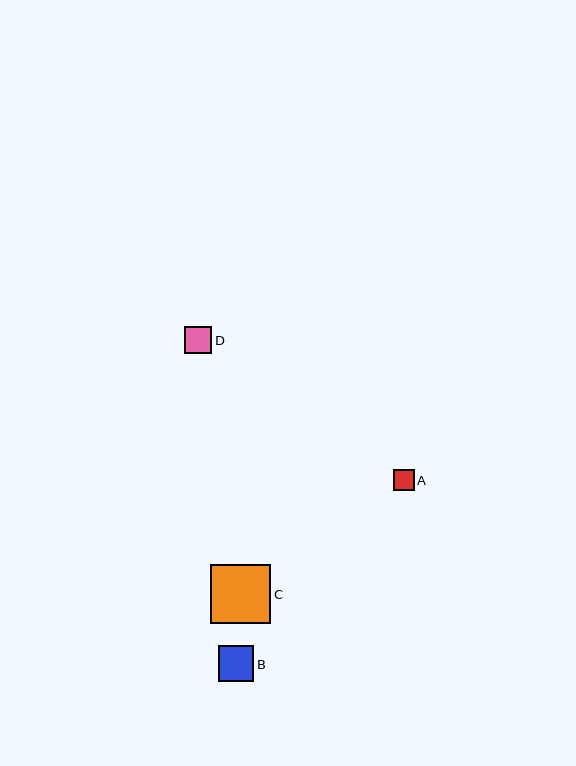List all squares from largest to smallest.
From largest to smallest: C, B, D, A.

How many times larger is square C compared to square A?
Square C is approximately 2.8 times the size of square A.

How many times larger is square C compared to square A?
Square C is approximately 2.8 times the size of square A.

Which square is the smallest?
Square A is the smallest with a size of approximately 21 pixels.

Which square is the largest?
Square C is the largest with a size of approximately 60 pixels.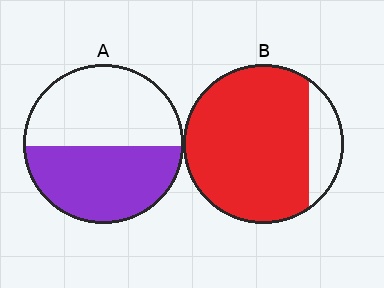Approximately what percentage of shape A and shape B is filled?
A is approximately 50% and B is approximately 85%.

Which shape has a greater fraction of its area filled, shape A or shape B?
Shape B.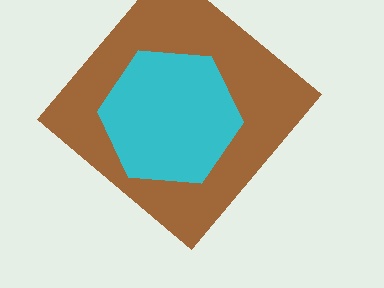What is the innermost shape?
The cyan hexagon.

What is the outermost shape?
The brown diamond.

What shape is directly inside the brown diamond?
The cyan hexagon.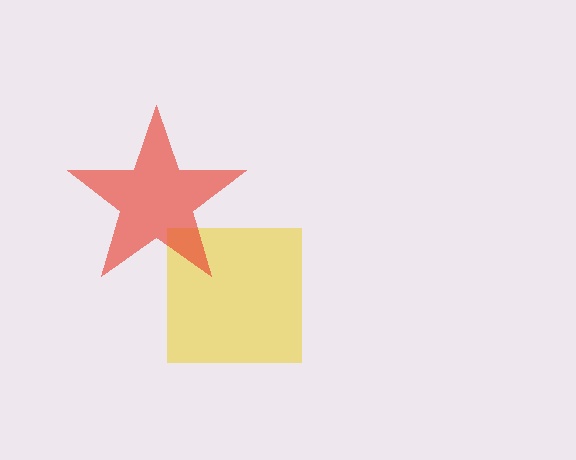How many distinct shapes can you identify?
There are 2 distinct shapes: a yellow square, a red star.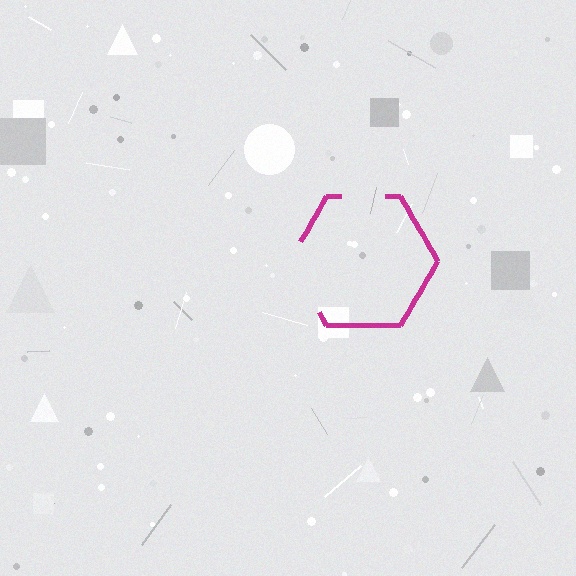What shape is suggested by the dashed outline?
The dashed outline suggests a hexagon.